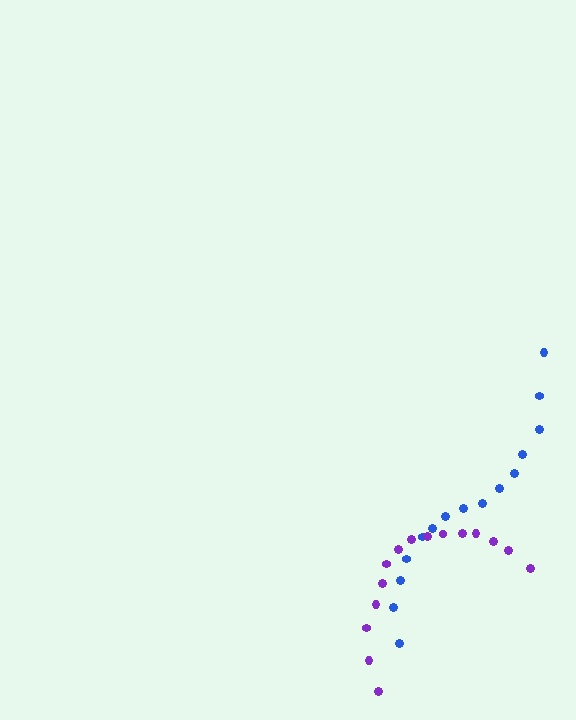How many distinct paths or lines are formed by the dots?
There are 2 distinct paths.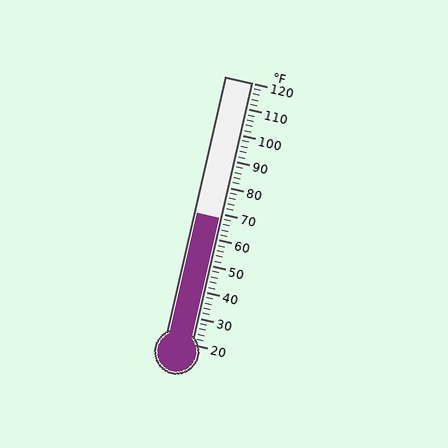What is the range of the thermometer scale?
The thermometer scale ranges from 20°F to 120°F.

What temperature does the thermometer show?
The thermometer shows approximately 68°F.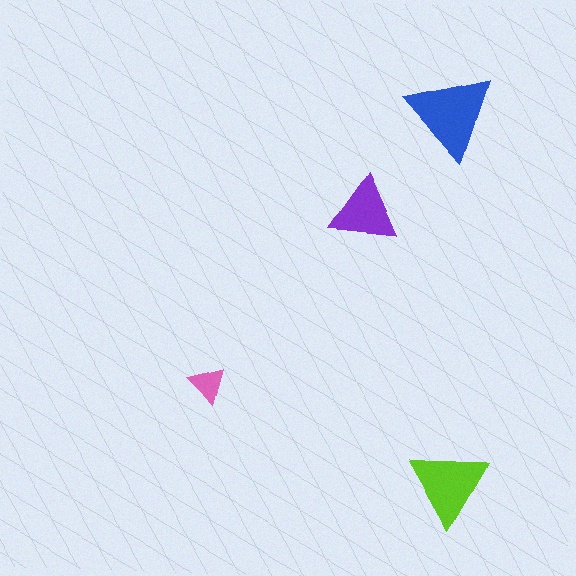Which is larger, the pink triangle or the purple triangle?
The purple one.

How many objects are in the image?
There are 4 objects in the image.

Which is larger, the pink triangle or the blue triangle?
The blue one.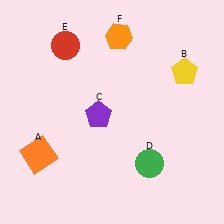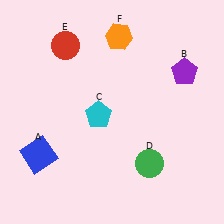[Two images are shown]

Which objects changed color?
A changed from orange to blue. B changed from yellow to purple. C changed from purple to cyan.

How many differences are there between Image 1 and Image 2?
There are 3 differences between the two images.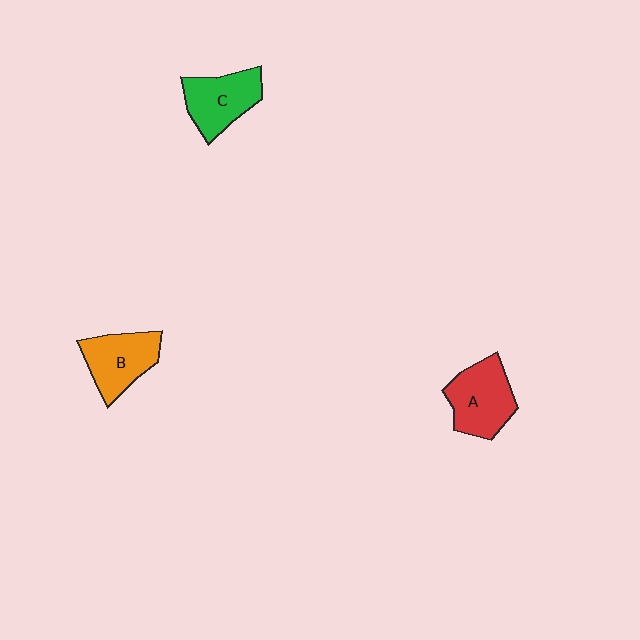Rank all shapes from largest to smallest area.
From largest to smallest: A (red), C (green), B (orange).